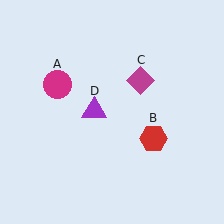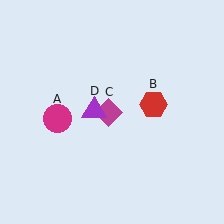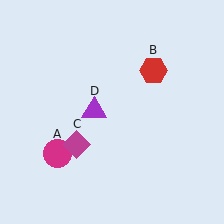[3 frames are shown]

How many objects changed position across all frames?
3 objects changed position: magenta circle (object A), red hexagon (object B), magenta diamond (object C).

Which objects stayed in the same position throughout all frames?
Purple triangle (object D) remained stationary.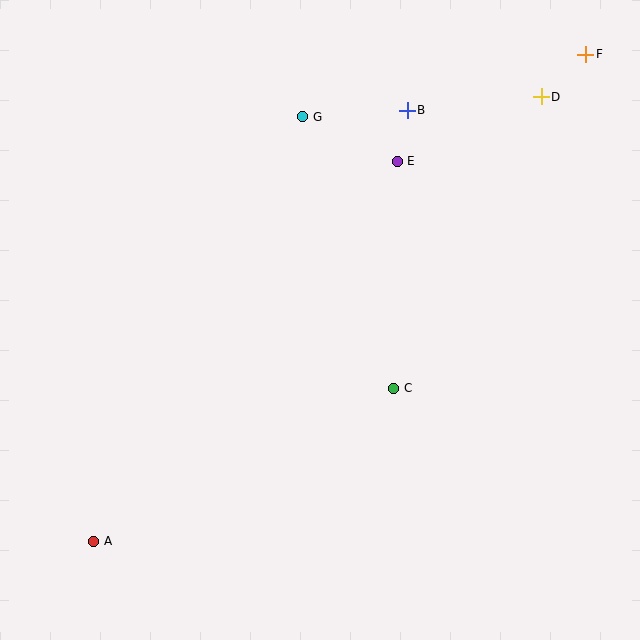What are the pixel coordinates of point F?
Point F is at (586, 54).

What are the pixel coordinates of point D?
Point D is at (541, 97).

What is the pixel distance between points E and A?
The distance between E and A is 486 pixels.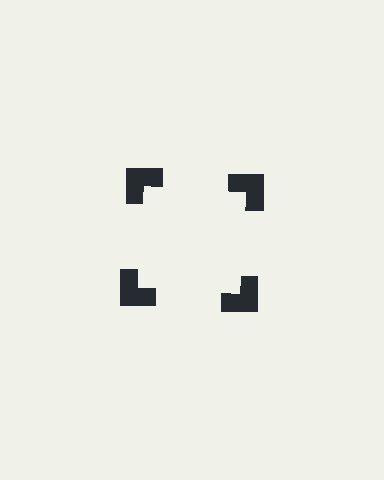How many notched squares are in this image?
There are 4 — one at each vertex of the illusory square.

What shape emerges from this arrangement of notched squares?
An illusory square — its edges are inferred from the aligned wedge cuts in the notched squares, not physically drawn.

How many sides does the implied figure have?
4 sides.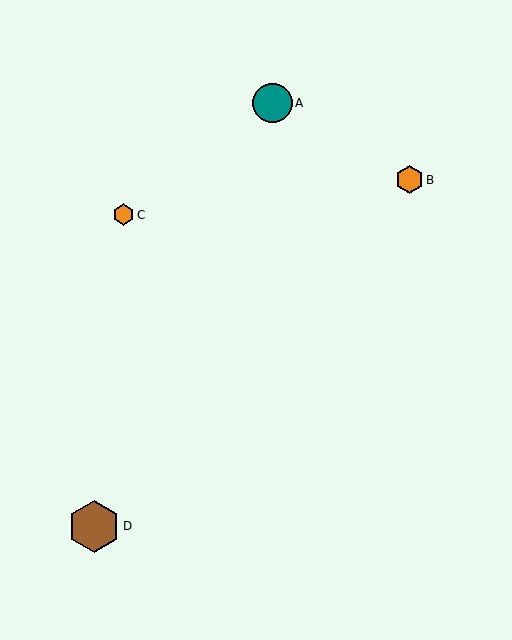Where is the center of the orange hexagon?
The center of the orange hexagon is at (123, 215).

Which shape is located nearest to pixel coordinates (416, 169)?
The orange hexagon (labeled B) at (410, 180) is nearest to that location.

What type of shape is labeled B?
Shape B is an orange hexagon.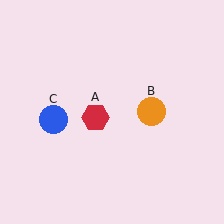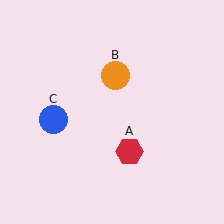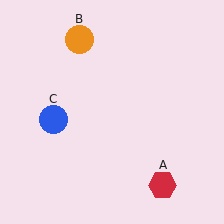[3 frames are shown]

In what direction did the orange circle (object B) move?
The orange circle (object B) moved up and to the left.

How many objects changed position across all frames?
2 objects changed position: red hexagon (object A), orange circle (object B).